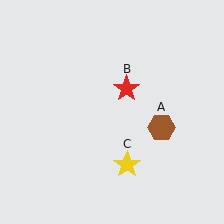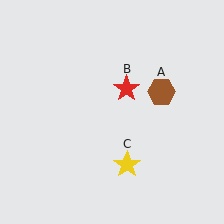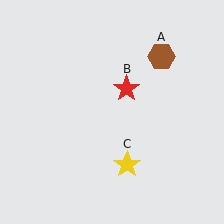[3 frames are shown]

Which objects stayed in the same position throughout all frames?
Red star (object B) and yellow star (object C) remained stationary.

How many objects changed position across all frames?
1 object changed position: brown hexagon (object A).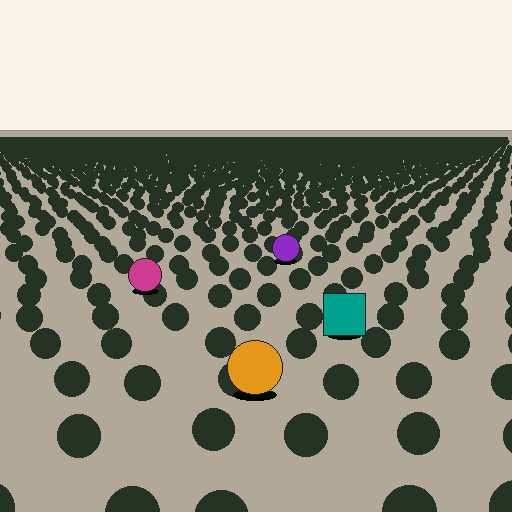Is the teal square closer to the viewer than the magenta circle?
Yes. The teal square is closer — you can tell from the texture gradient: the ground texture is coarser near it.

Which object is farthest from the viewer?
The purple circle is farthest from the viewer. It appears smaller and the ground texture around it is denser.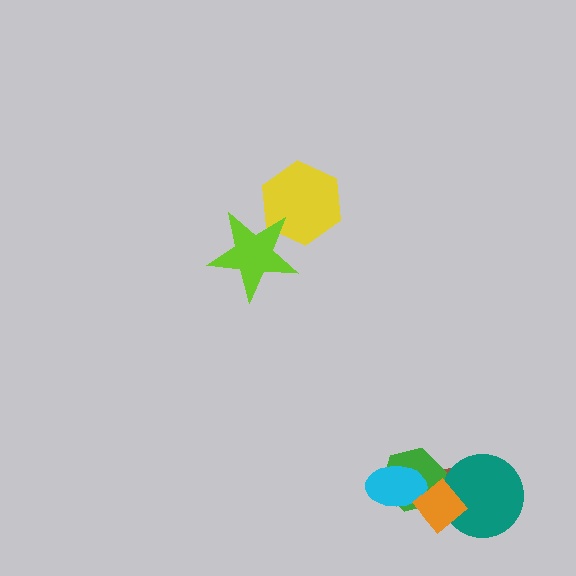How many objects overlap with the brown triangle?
4 objects overlap with the brown triangle.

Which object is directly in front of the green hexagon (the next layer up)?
The cyan ellipse is directly in front of the green hexagon.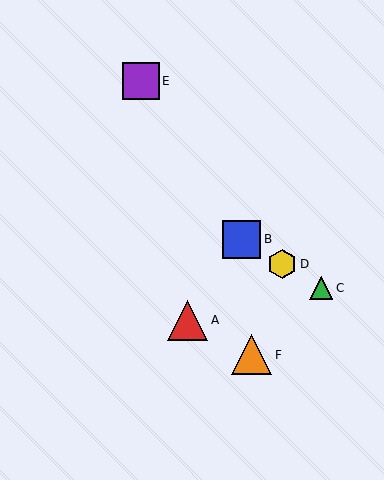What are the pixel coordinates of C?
Object C is at (321, 288).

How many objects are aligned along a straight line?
3 objects (B, C, D) are aligned along a straight line.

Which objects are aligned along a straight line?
Objects B, C, D are aligned along a straight line.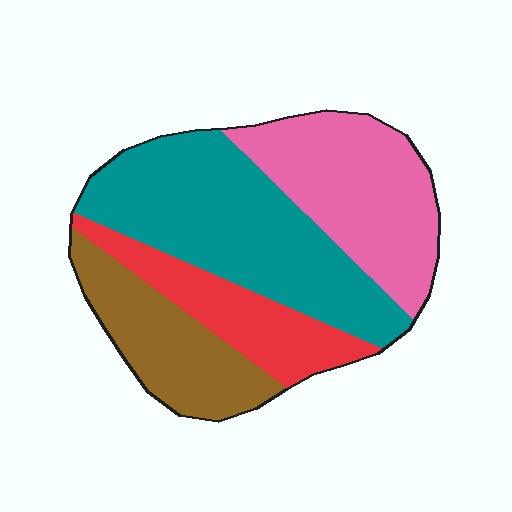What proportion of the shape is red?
Red covers about 15% of the shape.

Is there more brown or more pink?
Pink.